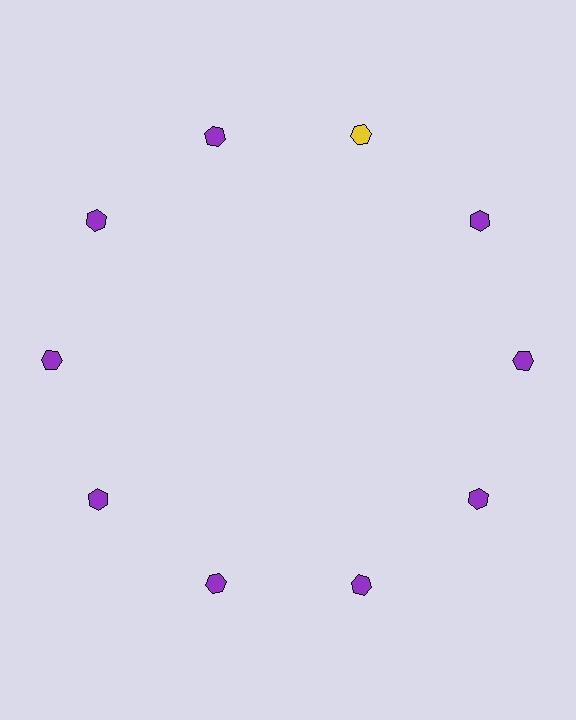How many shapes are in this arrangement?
There are 10 shapes arranged in a ring pattern.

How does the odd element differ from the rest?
It has a different color: yellow instead of purple.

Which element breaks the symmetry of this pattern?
The yellow hexagon at roughly the 1 o'clock position breaks the symmetry. All other shapes are purple hexagons.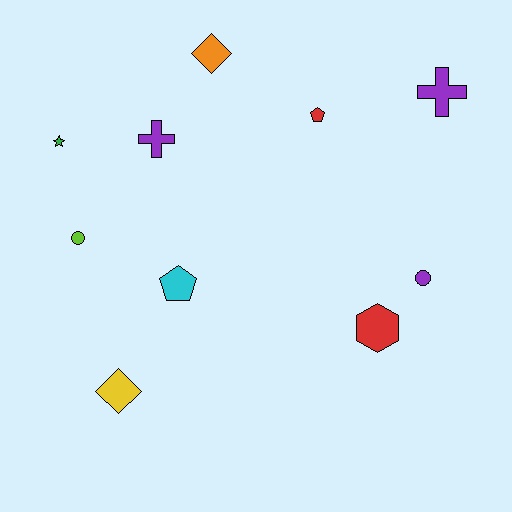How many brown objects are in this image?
There are no brown objects.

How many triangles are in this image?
There are no triangles.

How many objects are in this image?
There are 10 objects.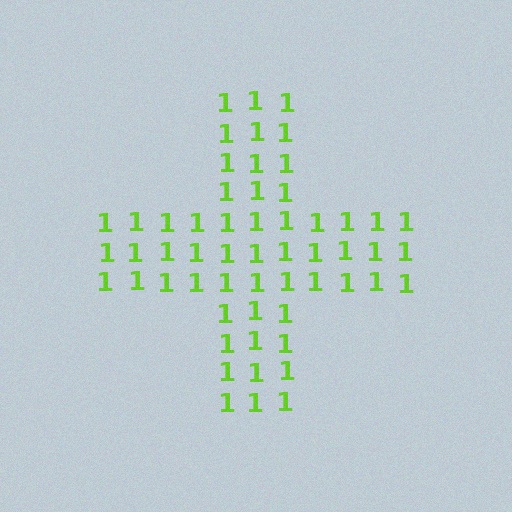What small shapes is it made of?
It is made of small digit 1's.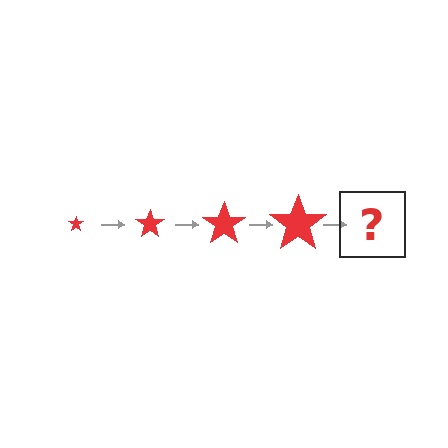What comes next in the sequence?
The next element should be a red star, larger than the previous one.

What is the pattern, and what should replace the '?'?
The pattern is that the star gets progressively larger each step. The '?' should be a red star, larger than the previous one.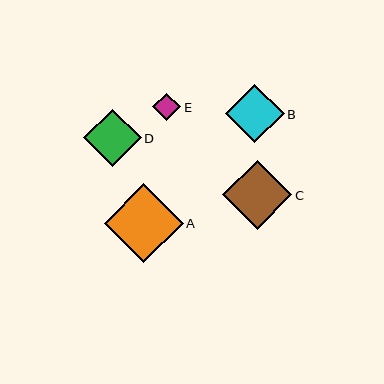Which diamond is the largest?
Diamond A is the largest with a size of approximately 79 pixels.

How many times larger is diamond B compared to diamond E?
Diamond B is approximately 2.1 times the size of diamond E.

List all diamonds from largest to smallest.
From largest to smallest: A, C, B, D, E.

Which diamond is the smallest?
Diamond E is the smallest with a size of approximately 28 pixels.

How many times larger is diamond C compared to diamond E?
Diamond C is approximately 2.5 times the size of diamond E.